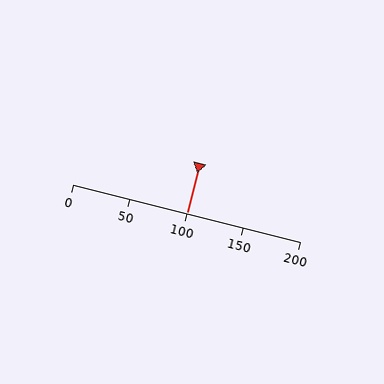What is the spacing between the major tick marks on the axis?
The major ticks are spaced 50 apart.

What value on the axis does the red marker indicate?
The marker indicates approximately 100.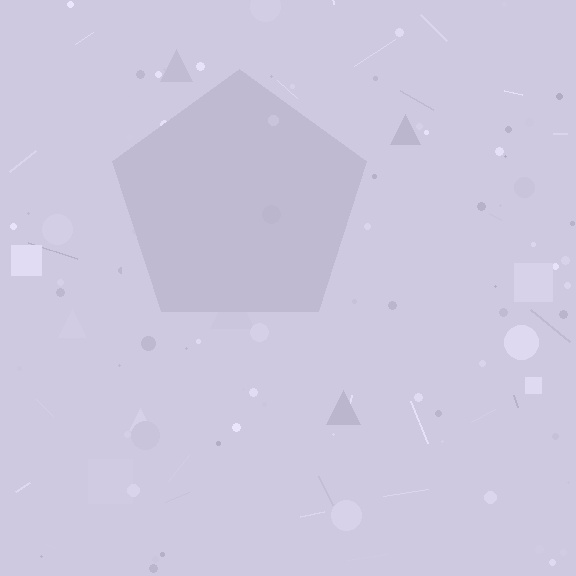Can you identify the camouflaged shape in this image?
The camouflaged shape is a pentagon.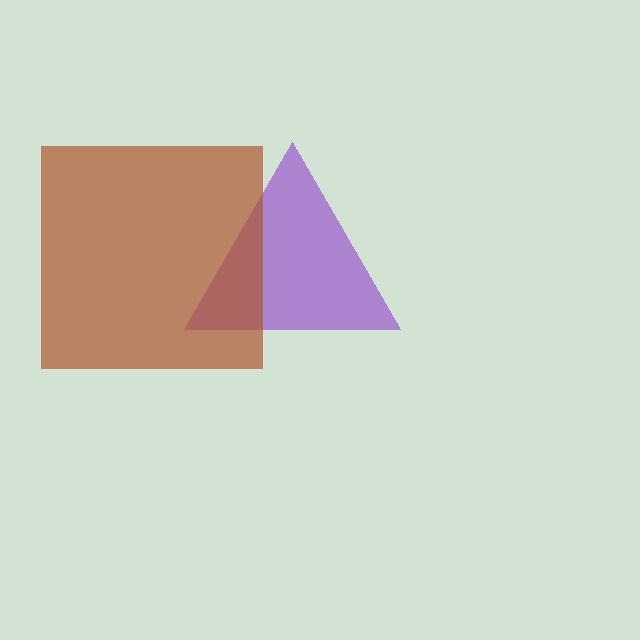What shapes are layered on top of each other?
The layered shapes are: a purple triangle, a brown square.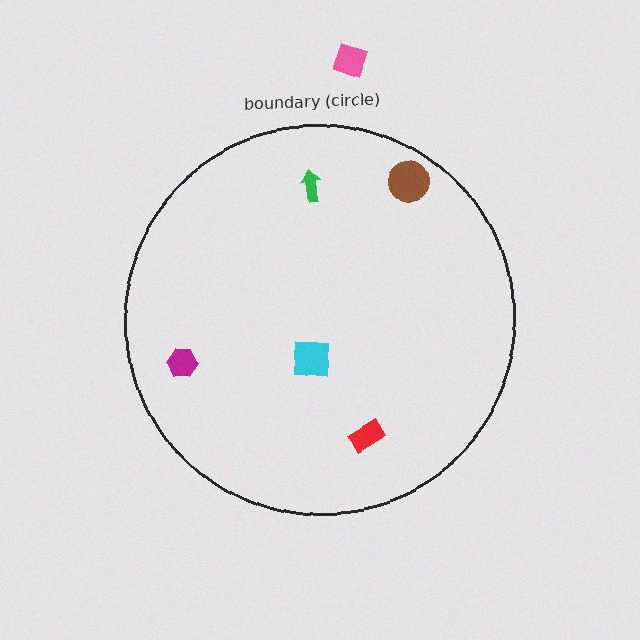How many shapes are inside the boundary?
5 inside, 1 outside.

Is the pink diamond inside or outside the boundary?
Outside.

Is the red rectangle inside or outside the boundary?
Inside.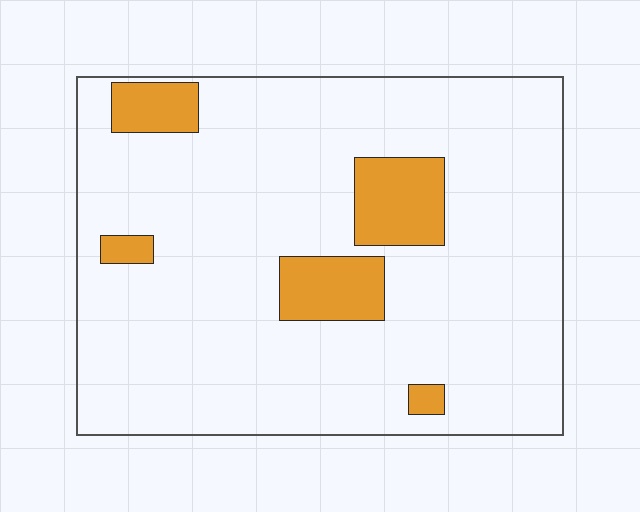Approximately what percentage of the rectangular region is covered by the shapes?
Approximately 15%.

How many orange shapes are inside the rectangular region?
5.